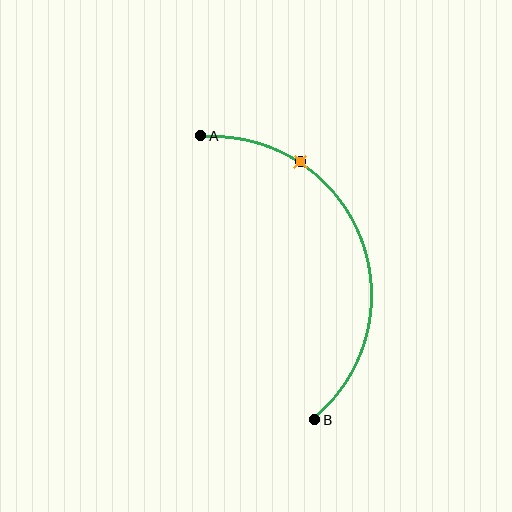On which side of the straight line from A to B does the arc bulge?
The arc bulges to the right of the straight line connecting A and B.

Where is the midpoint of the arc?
The arc midpoint is the point on the curve farthest from the straight line joining A and B. It sits to the right of that line.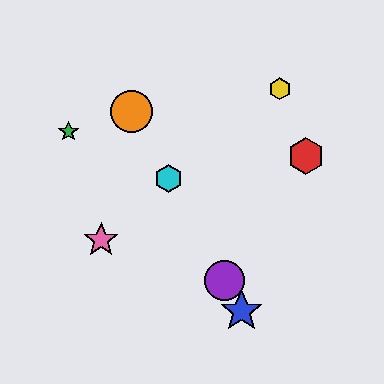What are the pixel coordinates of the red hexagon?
The red hexagon is at (306, 156).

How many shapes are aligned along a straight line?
4 shapes (the blue star, the purple circle, the orange circle, the cyan hexagon) are aligned along a straight line.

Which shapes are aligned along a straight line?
The blue star, the purple circle, the orange circle, the cyan hexagon are aligned along a straight line.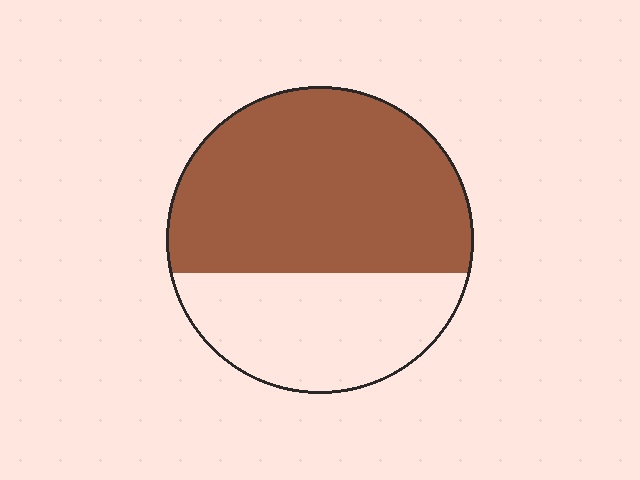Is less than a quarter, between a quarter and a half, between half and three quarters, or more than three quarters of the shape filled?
Between half and three quarters.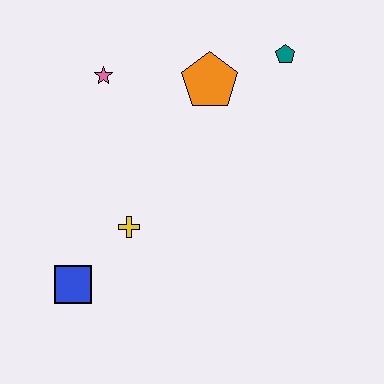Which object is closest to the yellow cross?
The blue square is closest to the yellow cross.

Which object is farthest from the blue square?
The teal pentagon is farthest from the blue square.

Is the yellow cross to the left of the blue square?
No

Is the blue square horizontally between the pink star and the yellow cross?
No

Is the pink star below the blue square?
No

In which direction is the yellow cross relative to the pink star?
The yellow cross is below the pink star.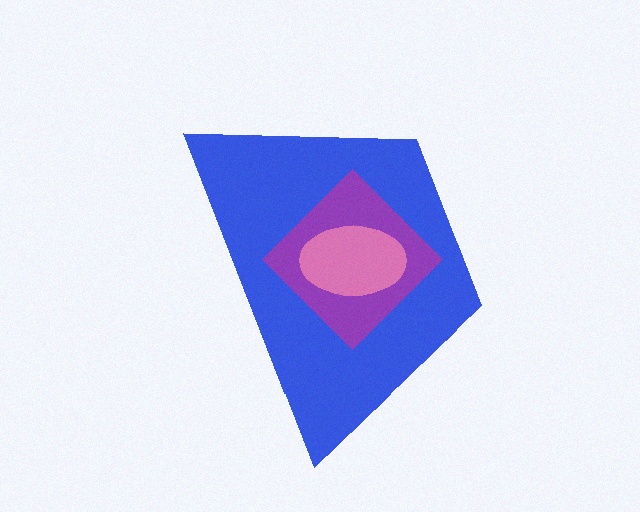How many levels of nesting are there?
3.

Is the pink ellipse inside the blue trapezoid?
Yes.